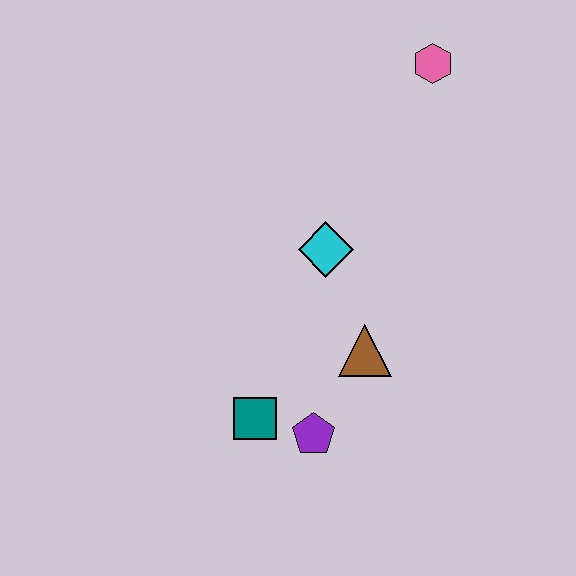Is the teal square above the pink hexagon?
No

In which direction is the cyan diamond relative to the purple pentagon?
The cyan diamond is above the purple pentagon.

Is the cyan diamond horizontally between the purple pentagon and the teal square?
No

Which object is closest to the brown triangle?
The purple pentagon is closest to the brown triangle.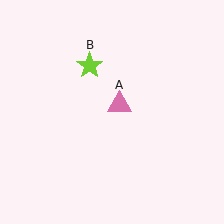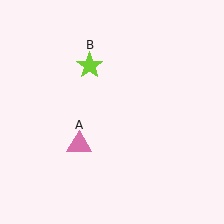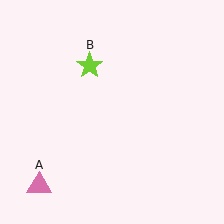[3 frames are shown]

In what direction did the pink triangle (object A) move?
The pink triangle (object A) moved down and to the left.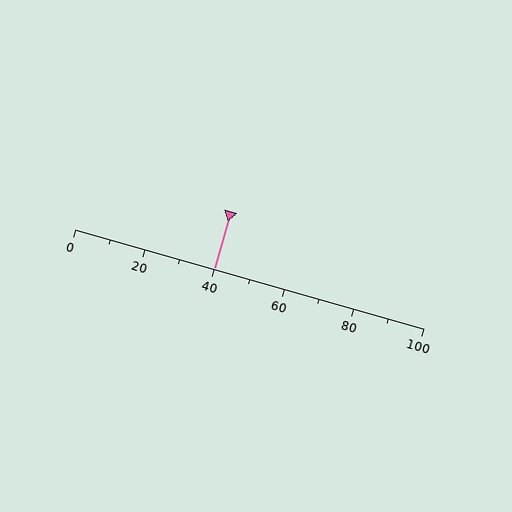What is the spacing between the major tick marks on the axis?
The major ticks are spaced 20 apart.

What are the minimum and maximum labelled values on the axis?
The axis runs from 0 to 100.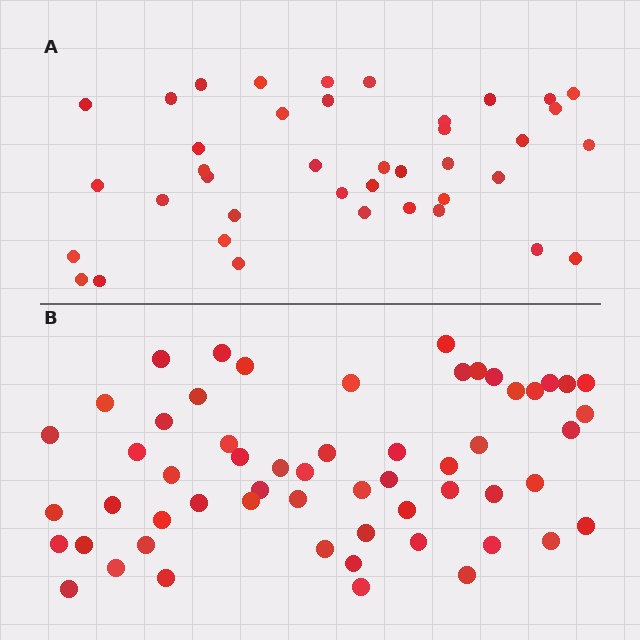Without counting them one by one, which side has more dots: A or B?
Region B (the bottom region) has more dots.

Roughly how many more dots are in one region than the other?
Region B has approximately 15 more dots than region A.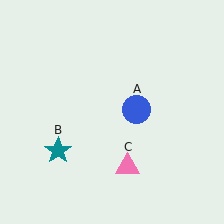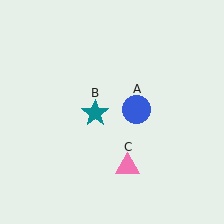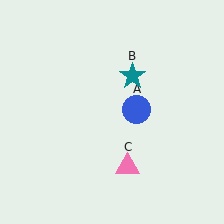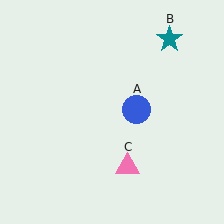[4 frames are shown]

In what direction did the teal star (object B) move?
The teal star (object B) moved up and to the right.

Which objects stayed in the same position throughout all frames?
Blue circle (object A) and pink triangle (object C) remained stationary.